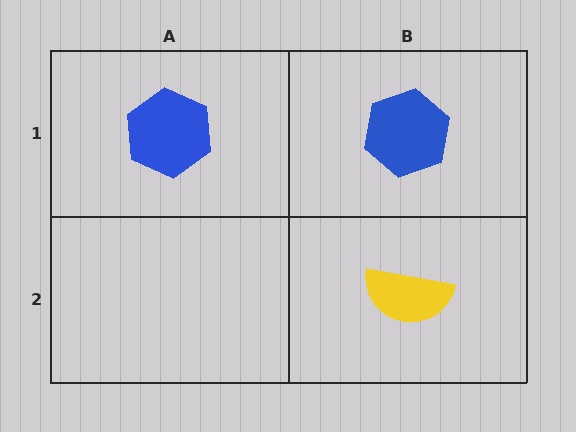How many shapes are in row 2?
1 shape.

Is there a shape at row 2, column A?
No, that cell is empty.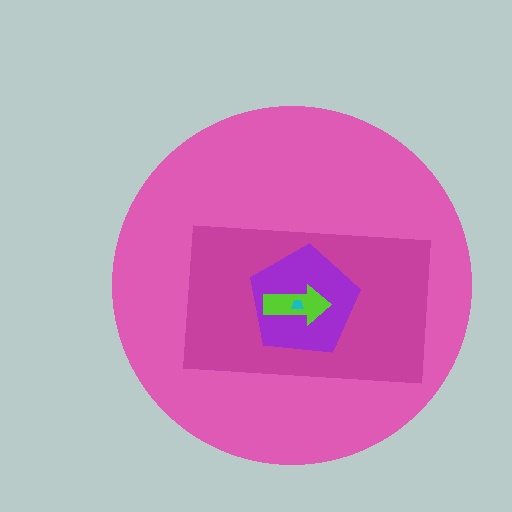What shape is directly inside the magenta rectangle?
The purple pentagon.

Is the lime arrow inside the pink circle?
Yes.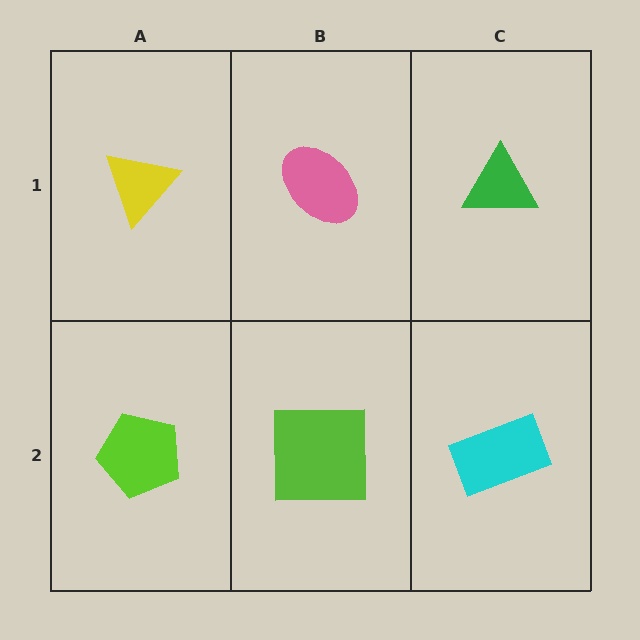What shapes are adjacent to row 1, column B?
A lime square (row 2, column B), a yellow triangle (row 1, column A), a green triangle (row 1, column C).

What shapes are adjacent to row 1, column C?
A cyan rectangle (row 2, column C), a pink ellipse (row 1, column B).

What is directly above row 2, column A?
A yellow triangle.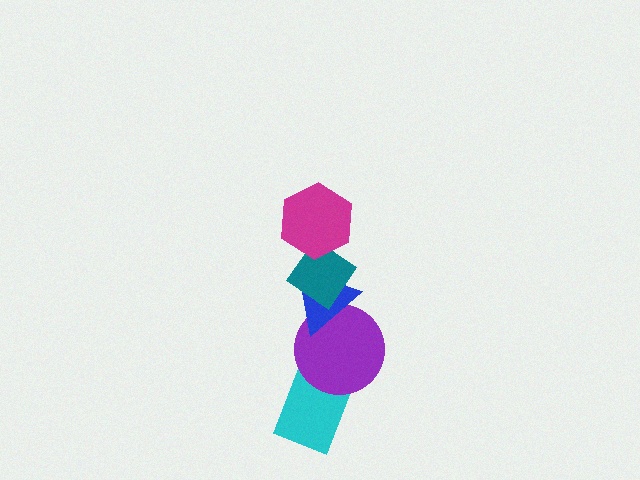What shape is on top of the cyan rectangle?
The purple circle is on top of the cyan rectangle.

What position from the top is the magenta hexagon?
The magenta hexagon is 1st from the top.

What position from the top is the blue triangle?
The blue triangle is 3rd from the top.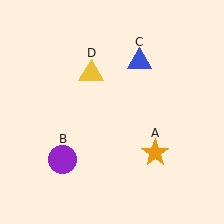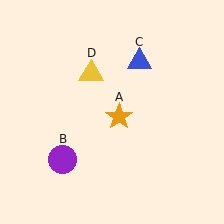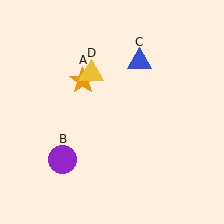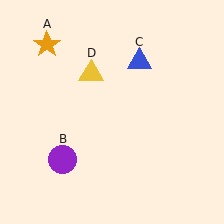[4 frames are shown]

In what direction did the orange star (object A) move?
The orange star (object A) moved up and to the left.